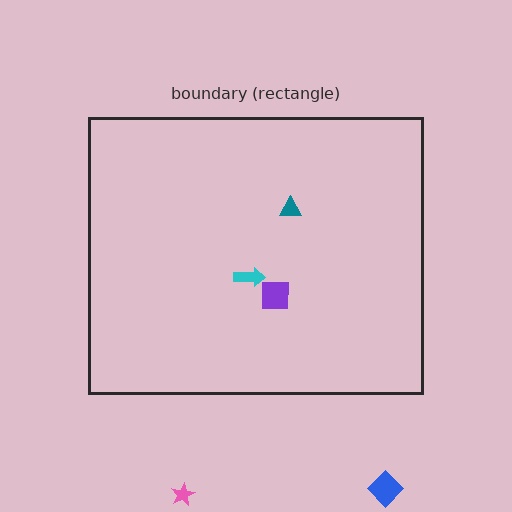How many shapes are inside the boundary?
3 inside, 2 outside.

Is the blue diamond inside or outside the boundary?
Outside.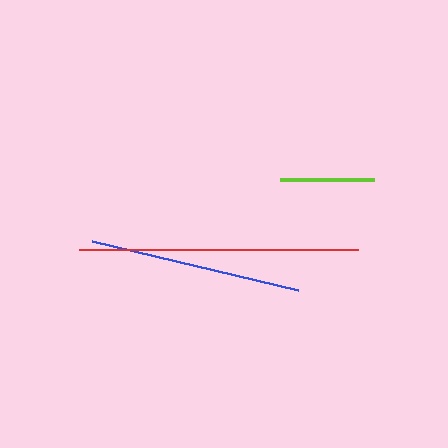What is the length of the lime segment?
The lime segment is approximately 94 pixels long.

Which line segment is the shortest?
The lime line is the shortest at approximately 94 pixels.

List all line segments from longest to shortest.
From longest to shortest: red, blue, lime.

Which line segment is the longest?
The red line is the longest at approximately 279 pixels.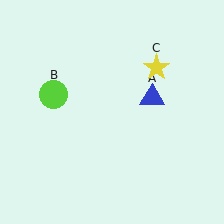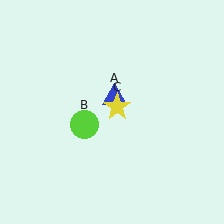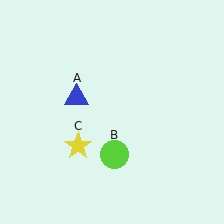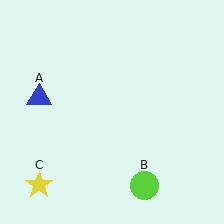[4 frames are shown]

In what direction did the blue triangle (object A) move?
The blue triangle (object A) moved left.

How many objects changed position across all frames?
3 objects changed position: blue triangle (object A), lime circle (object B), yellow star (object C).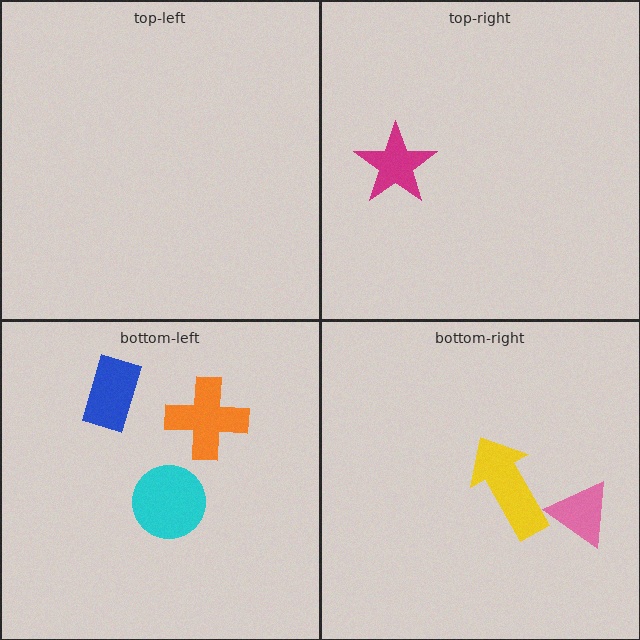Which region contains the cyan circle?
The bottom-left region.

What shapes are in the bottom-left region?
The cyan circle, the orange cross, the blue rectangle.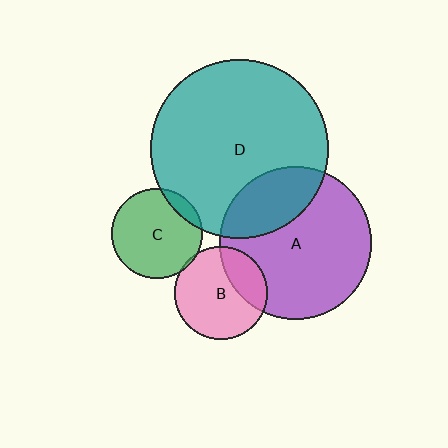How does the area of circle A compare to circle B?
Approximately 2.7 times.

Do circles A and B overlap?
Yes.